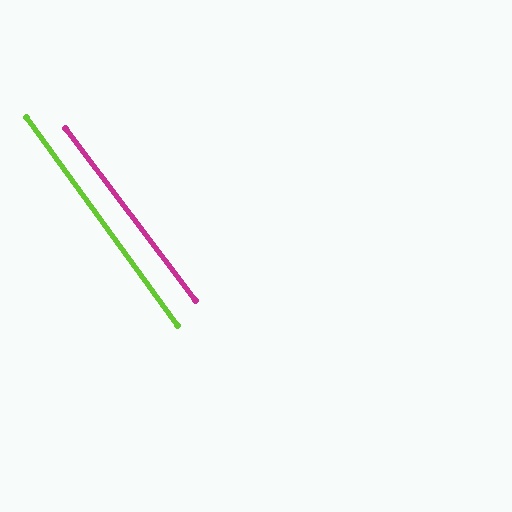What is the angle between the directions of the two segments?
Approximately 1 degree.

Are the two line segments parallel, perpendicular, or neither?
Parallel — their directions differ by only 1.1°.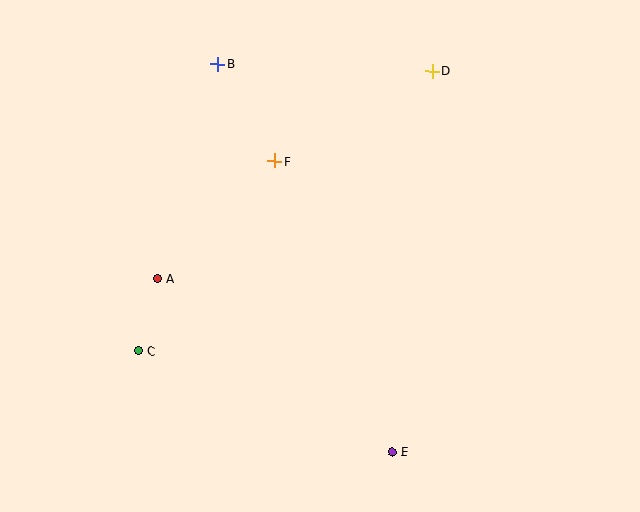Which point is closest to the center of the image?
Point F at (275, 161) is closest to the center.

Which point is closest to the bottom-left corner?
Point C is closest to the bottom-left corner.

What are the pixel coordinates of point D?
Point D is at (432, 71).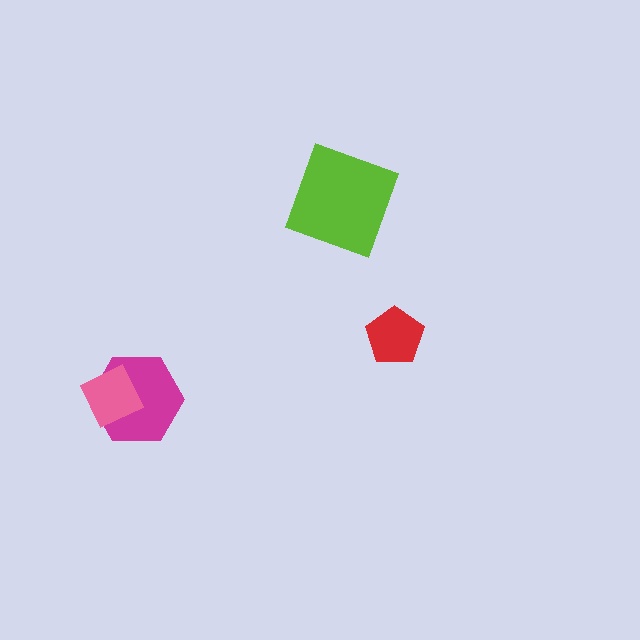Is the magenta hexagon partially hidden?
Yes, it is partially covered by another shape.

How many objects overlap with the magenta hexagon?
1 object overlaps with the magenta hexagon.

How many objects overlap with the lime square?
0 objects overlap with the lime square.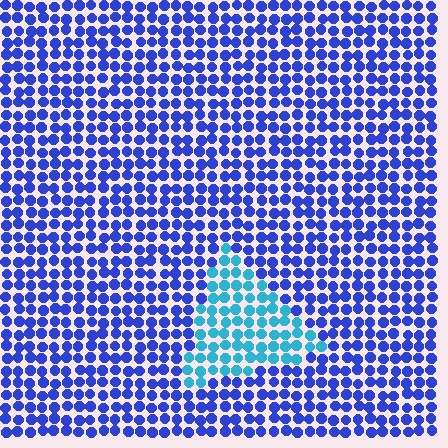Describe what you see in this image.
The image is filled with small blue elements in a uniform arrangement. A triangle-shaped region is visible where the elements are tinted to a slightly different hue, forming a subtle color boundary.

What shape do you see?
I see a triangle.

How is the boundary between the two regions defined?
The boundary is defined purely by a slight shift in hue (about 43 degrees). Spacing, size, and orientation are identical on both sides.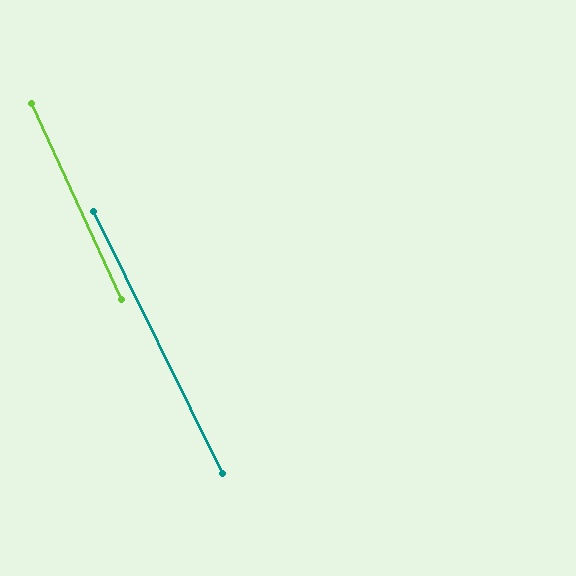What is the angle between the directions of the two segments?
Approximately 2 degrees.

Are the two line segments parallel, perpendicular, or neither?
Parallel — their directions differ by only 1.5°.